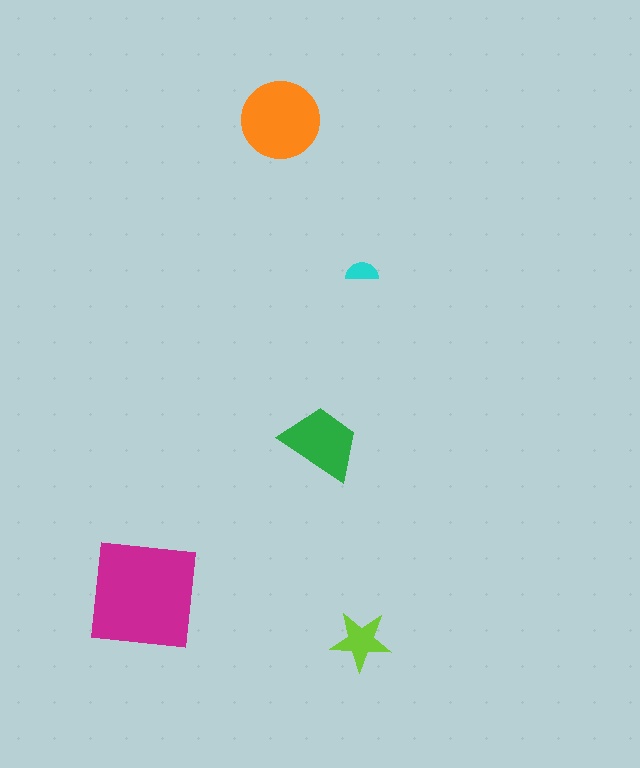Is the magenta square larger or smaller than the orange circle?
Larger.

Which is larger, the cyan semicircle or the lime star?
The lime star.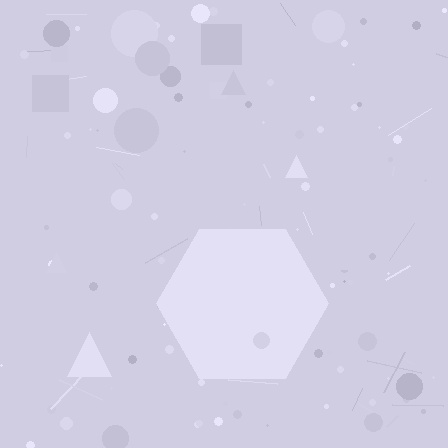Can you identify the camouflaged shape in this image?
The camouflaged shape is a hexagon.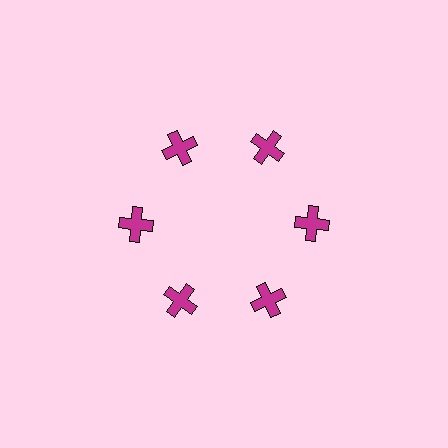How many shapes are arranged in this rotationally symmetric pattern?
There are 6 shapes, arranged in 6 groups of 1.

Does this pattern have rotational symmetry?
Yes, this pattern has 6-fold rotational symmetry. It looks the same after rotating 60 degrees around the center.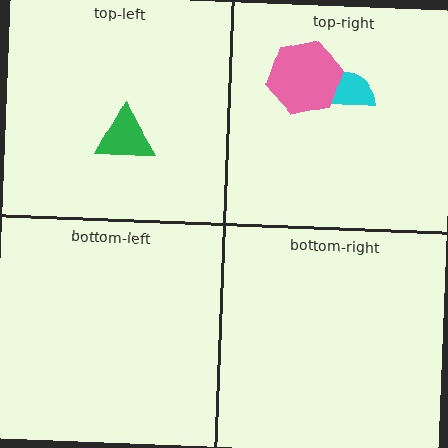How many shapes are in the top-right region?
2.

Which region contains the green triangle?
The top-left region.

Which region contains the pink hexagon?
The top-right region.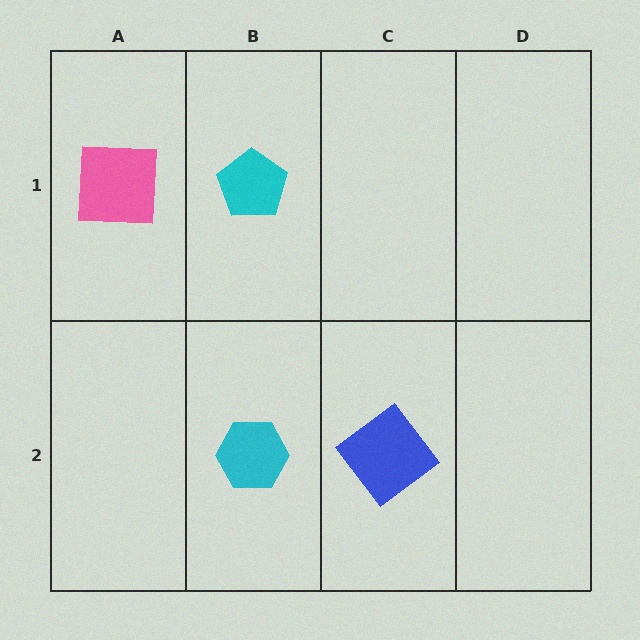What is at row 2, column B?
A cyan hexagon.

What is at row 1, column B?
A cyan pentagon.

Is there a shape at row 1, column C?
No, that cell is empty.